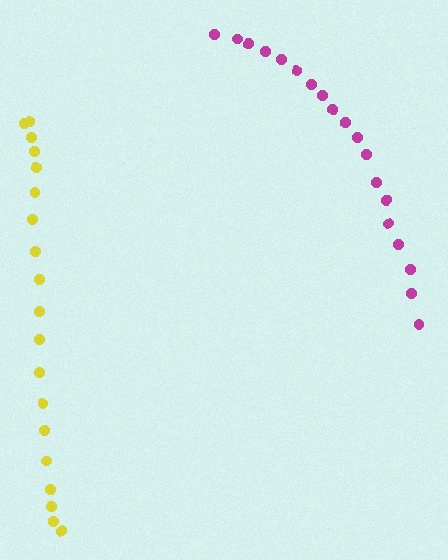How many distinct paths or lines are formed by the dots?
There are 2 distinct paths.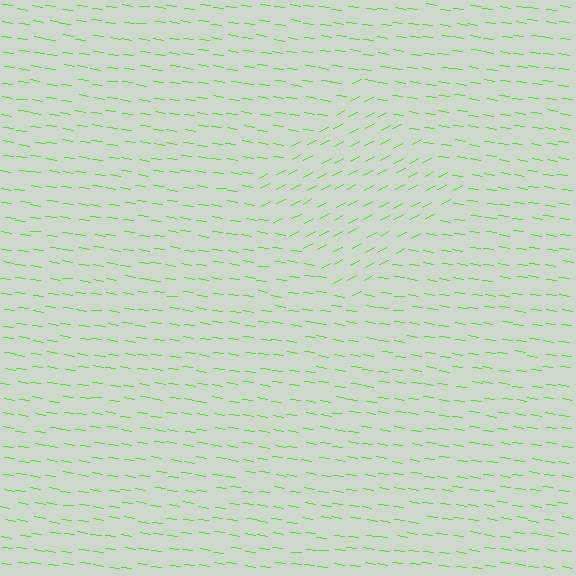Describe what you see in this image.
The image is filled with small lime line segments. A diamond region in the image has lines oriented differently from the surrounding lines, creating a visible texture boundary.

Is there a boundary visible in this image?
Yes, there is a texture boundary formed by a change in line orientation.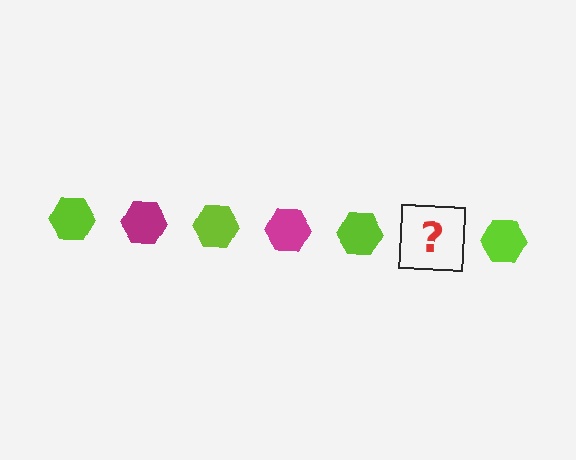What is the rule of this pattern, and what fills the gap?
The rule is that the pattern cycles through lime, magenta hexagons. The gap should be filled with a magenta hexagon.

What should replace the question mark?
The question mark should be replaced with a magenta hexagon.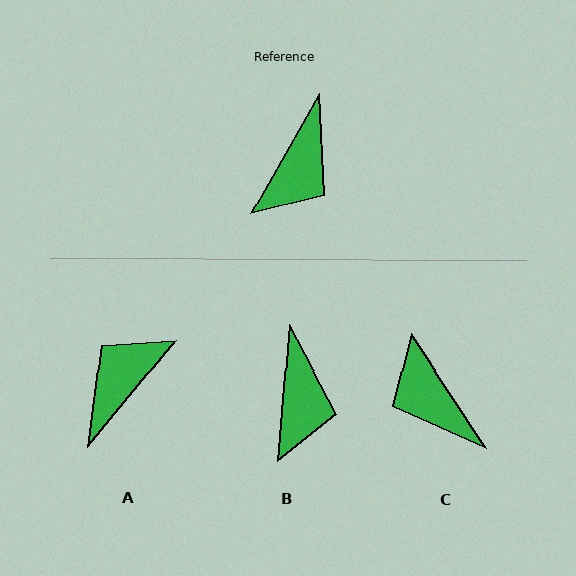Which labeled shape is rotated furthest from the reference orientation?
A, about 170 degrees away.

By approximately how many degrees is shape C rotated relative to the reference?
Approximately 117 degrees clockwise.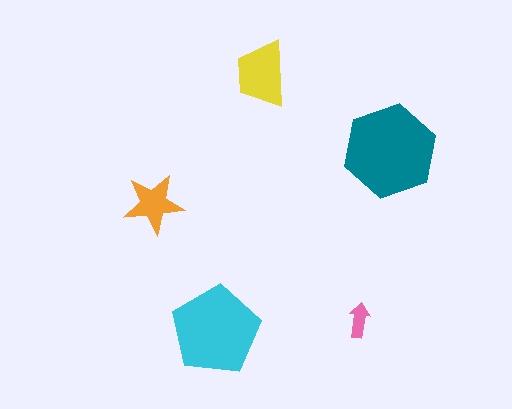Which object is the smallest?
The pink arrow.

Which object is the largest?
The teal hexagon.